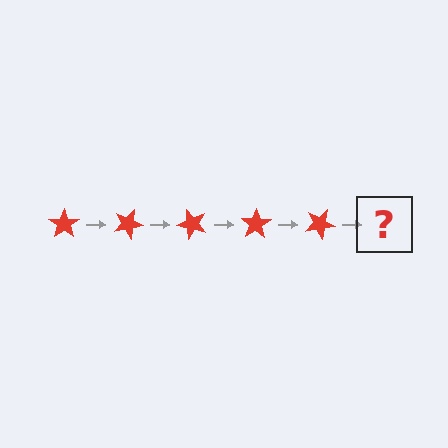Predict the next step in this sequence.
The next step is a red star rotated 125 degrees.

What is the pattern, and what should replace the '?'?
The pattern is that the star rotates 25 degrees each step. The '?' should be a red star rotated 125 degrees.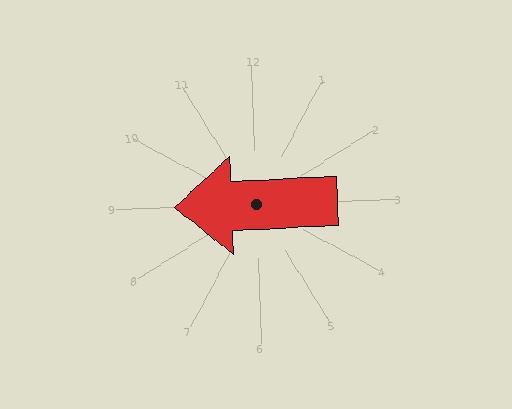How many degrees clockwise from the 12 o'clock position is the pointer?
Approximately 270 degrees.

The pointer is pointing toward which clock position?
Roughly 9 o'clock.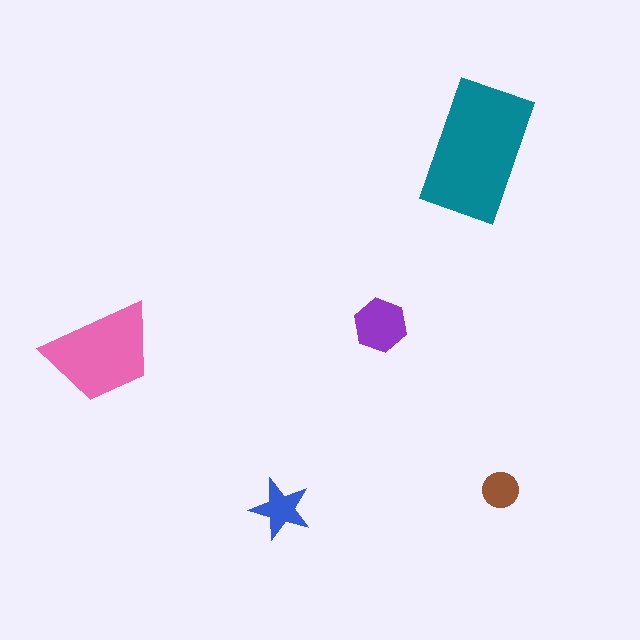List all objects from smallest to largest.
The brown circle, the blue star, the purple hexagon, the pink trapezoid, the teal rectangle.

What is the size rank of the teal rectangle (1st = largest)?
1st.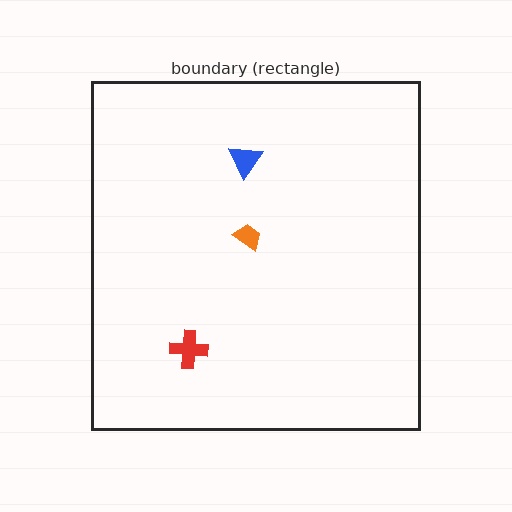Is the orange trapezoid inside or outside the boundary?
Inside.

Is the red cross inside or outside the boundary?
Inside.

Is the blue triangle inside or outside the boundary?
Inside.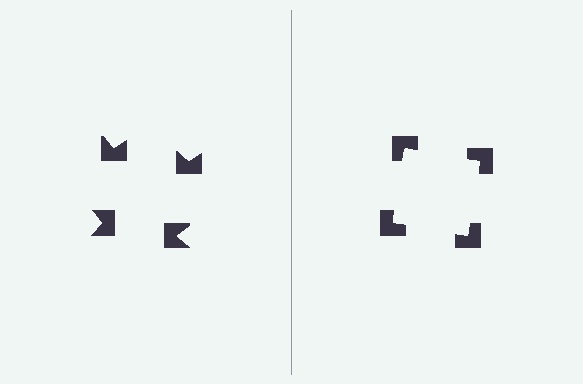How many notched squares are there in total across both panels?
8 — 4 on each side.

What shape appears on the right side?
An illusory square.